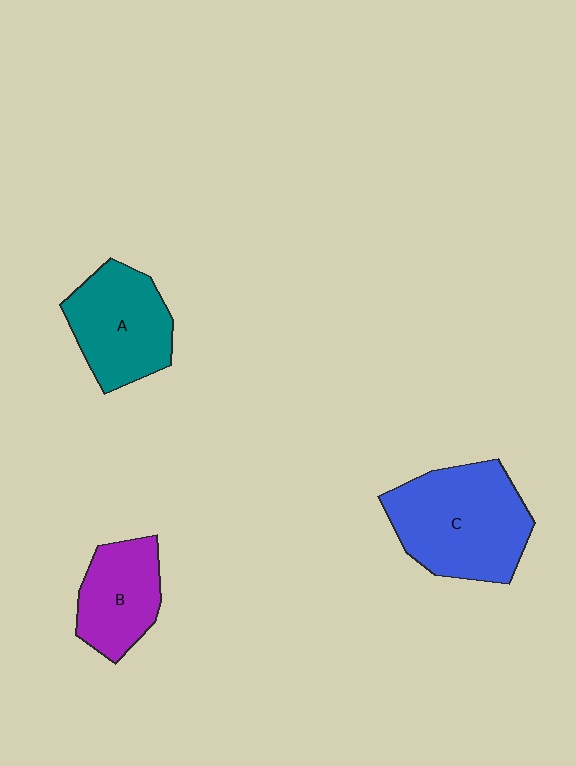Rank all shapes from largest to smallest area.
From largest to smallest: C (blue), A (teal), B (purple).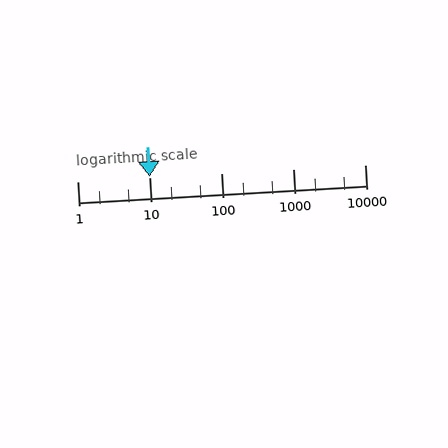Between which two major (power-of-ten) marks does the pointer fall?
The pointer is between 10 and 100.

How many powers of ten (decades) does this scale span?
The scale spans 4 decades, from 1 to 10000.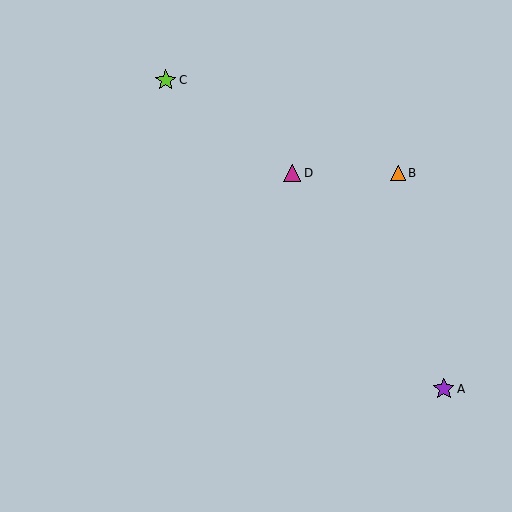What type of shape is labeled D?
Shape D is a magenta triangle.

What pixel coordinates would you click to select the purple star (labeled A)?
Click at (444, 389) to select the purple star A.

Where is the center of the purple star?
The center of the purple star is at (444, 389).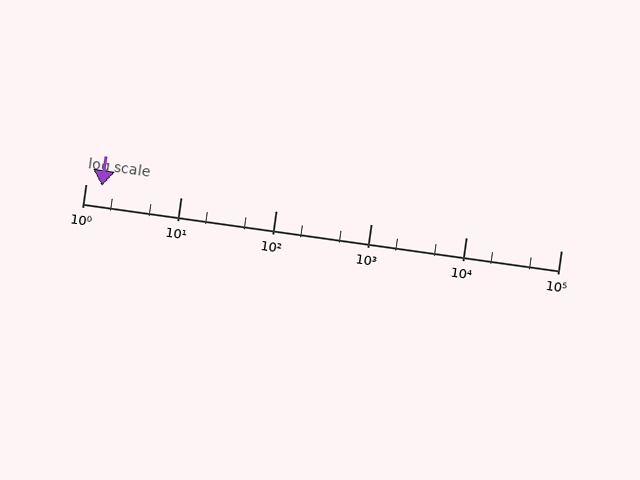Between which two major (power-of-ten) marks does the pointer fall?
The pointer is between 1 and 10.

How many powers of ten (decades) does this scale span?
The scale spans 5 decades, from 1 to 100000.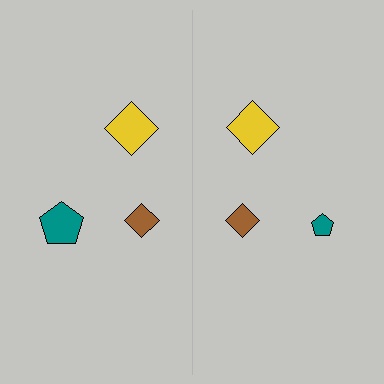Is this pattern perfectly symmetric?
No, the pattern is not perfectly symmetric. The teal pentagon on the right side has a different size than its mirror counterpart.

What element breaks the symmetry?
The teal pentagon on the right side has a different size than its mirror counterpart.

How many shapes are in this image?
There are 6 shapes in this image.